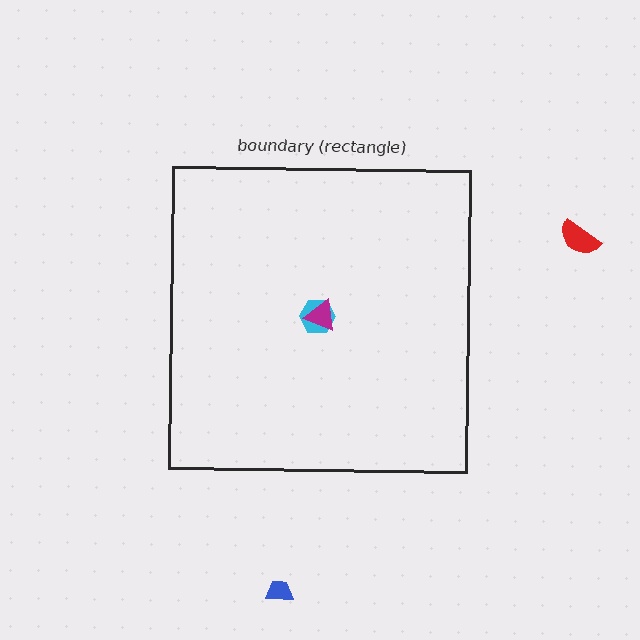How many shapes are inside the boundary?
2 inside, 2 outside.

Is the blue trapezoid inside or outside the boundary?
Outside.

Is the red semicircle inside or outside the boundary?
Outside.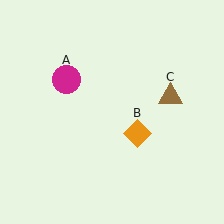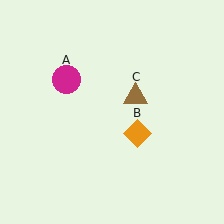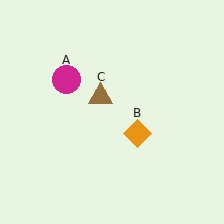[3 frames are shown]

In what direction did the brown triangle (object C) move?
The brown triangle (object C) moved left.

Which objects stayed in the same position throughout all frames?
Magenta circle (object A) and orange diamond (object B) remained stationary.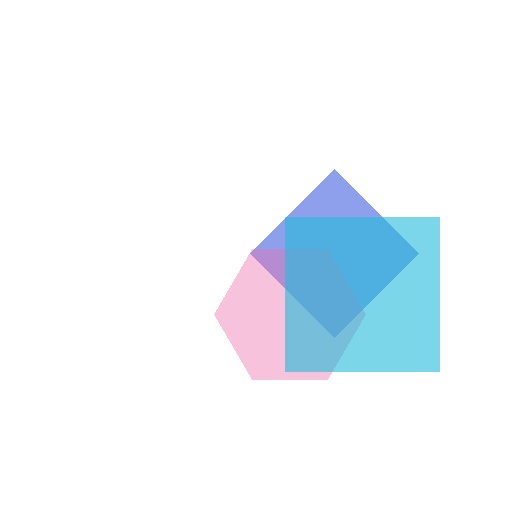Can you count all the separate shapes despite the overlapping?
Yes, there are 3 separate shapes.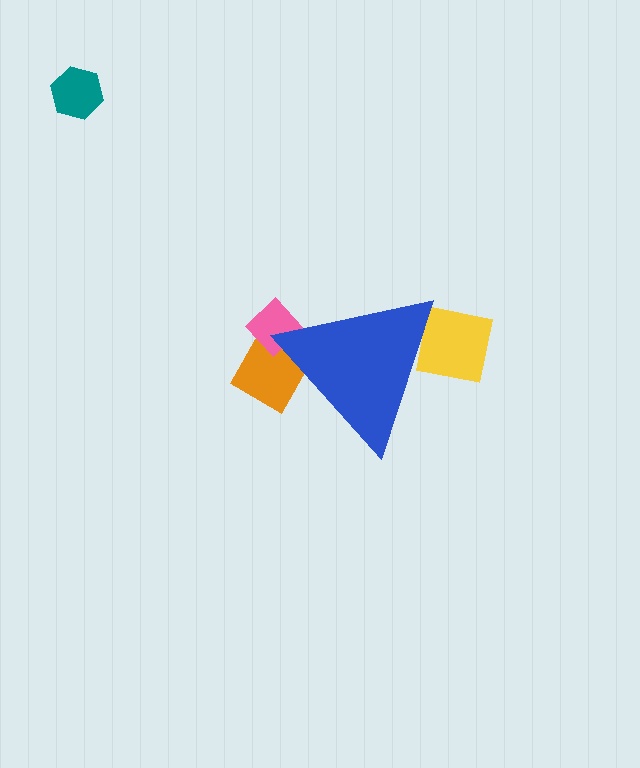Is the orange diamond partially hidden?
Yes, the orange diamond is partially hidden behind the blue triangle.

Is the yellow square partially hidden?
Yes, the yellow square is partially hidden behind the blue triangle.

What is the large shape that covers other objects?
A blue triangle.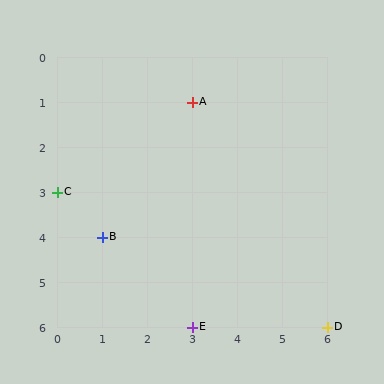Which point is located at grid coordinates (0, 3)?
Point C is at (0, 3).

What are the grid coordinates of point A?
Point A is at grid coordinates (3, 1).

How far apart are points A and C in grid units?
Points A and C are 3 columns and 2 rows apart (about 3.6 grid units diagonally).